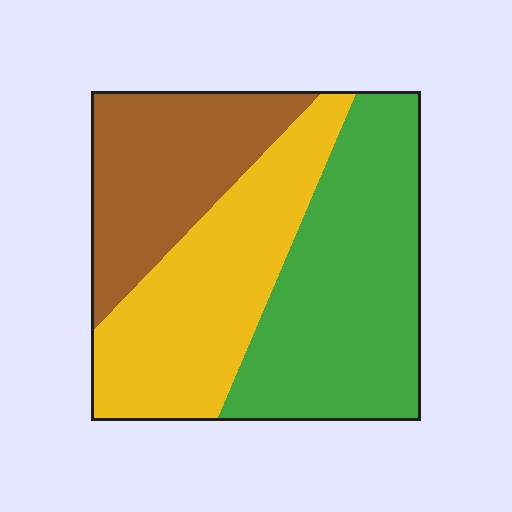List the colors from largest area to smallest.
From largest to smallest: green, yellow, brown.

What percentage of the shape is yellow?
Yellow covers roughly 35% of the shape.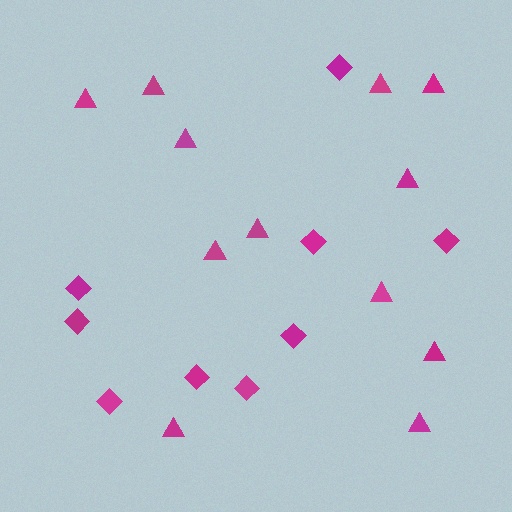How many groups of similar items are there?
There are 2 groups: one group of triangles (12) and one group of diamonds (9).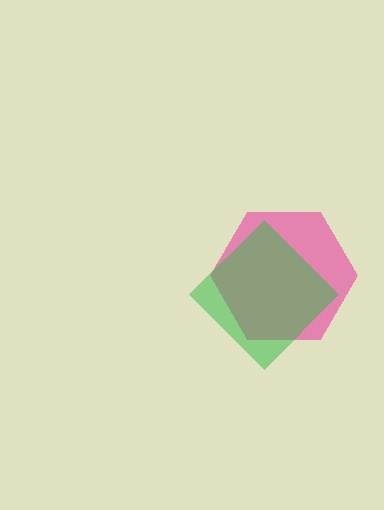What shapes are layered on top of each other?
The layered shapes are: a pink hexagon, a green diamond.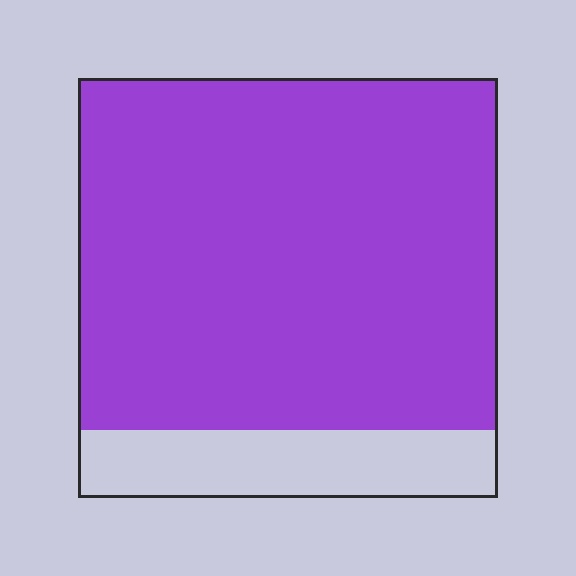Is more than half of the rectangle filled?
Yes.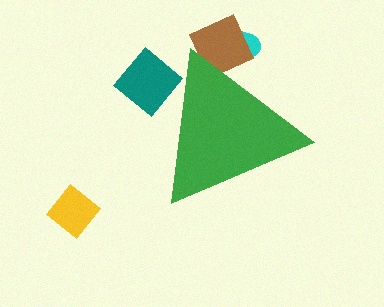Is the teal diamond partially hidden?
Yes, the teal diamond is partially hidden behind the green triangle.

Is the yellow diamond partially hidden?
No, the yellow diamond is fully visible.